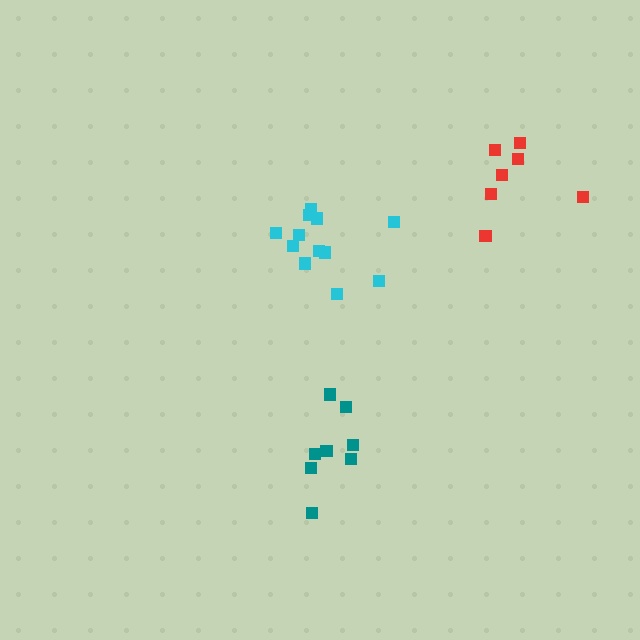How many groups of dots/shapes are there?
There are 3 groups.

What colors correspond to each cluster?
The clusters are colored: cyan, teal, red.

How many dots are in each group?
Group 1: 12 dots, Group 2: 8 dots, Group 3: 8 dots (28 total).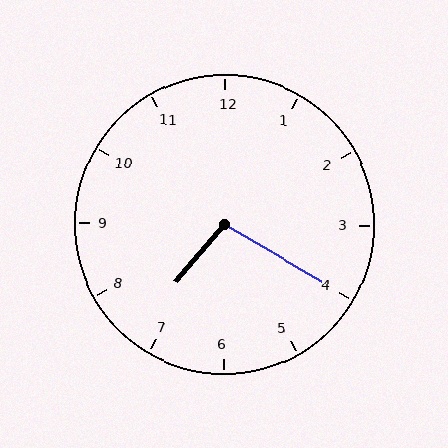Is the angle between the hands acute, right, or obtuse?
It is obtuse.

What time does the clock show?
7:20.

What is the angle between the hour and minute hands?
Approximately 100 degrees.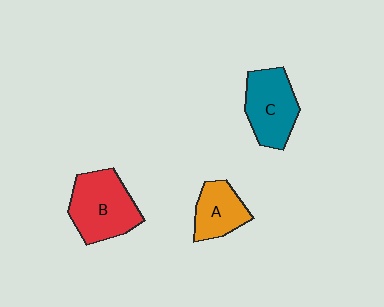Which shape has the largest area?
Shape B (red).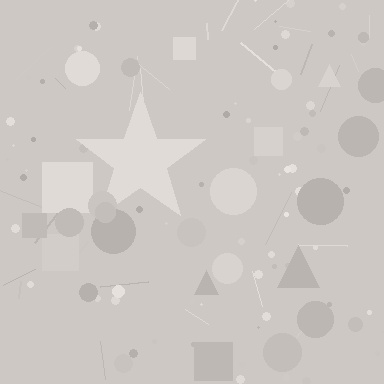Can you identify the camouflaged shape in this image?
The camouflaged shape is a star.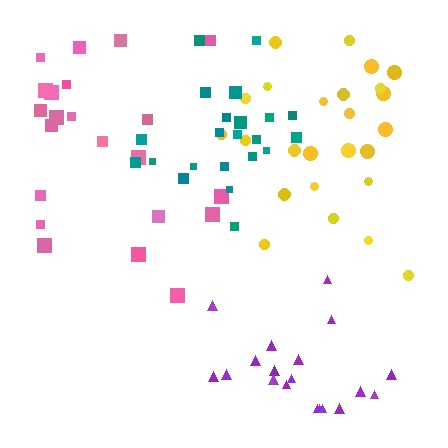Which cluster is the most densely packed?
Teal.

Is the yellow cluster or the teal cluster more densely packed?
Teal.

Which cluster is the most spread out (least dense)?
Purple.